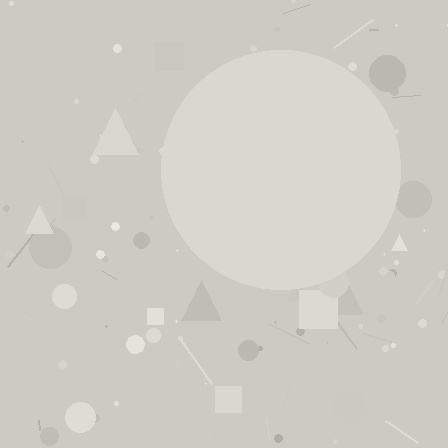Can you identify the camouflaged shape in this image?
The camouflaged shape is a circle.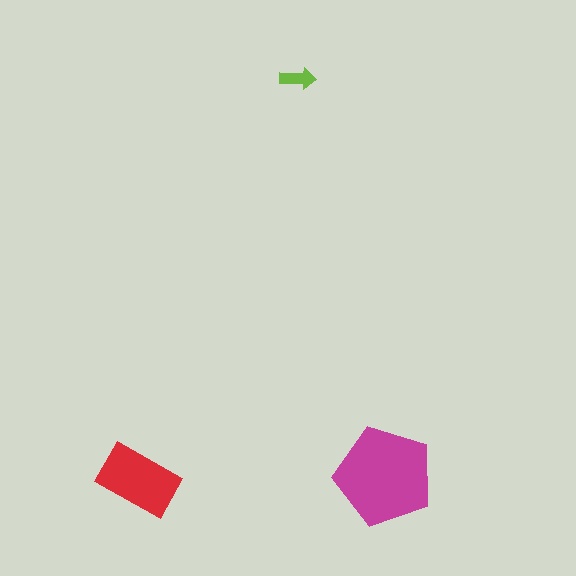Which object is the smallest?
The lime arrow.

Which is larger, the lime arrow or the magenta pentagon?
The magenta pentagon.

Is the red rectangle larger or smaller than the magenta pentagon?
Smaller.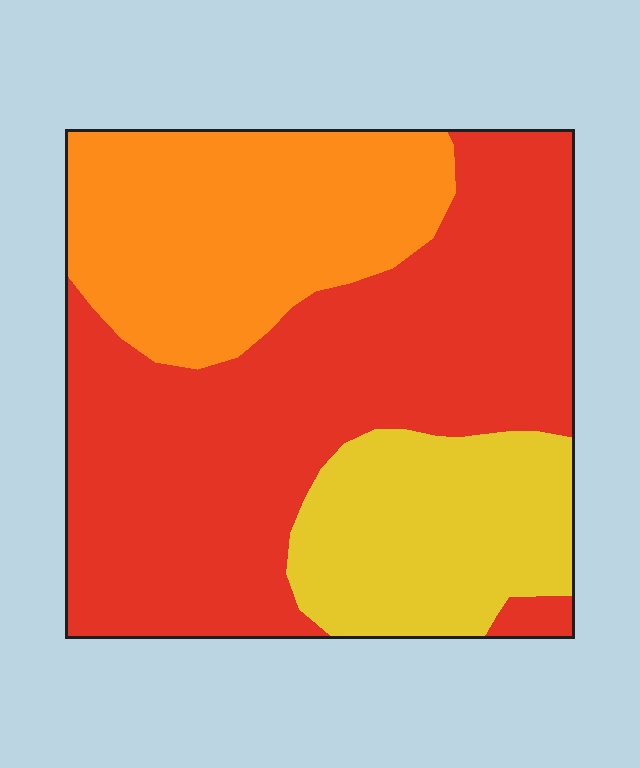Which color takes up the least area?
Yellow, at roughly 20%.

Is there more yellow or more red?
Red.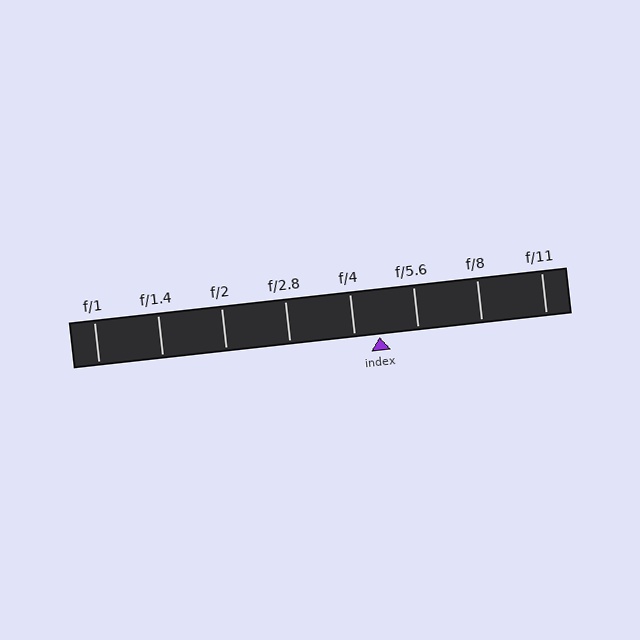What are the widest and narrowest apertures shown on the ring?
The widest aperture shown is f/1 and the narrowest is f/11.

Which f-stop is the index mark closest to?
The index mark is closest to f/4.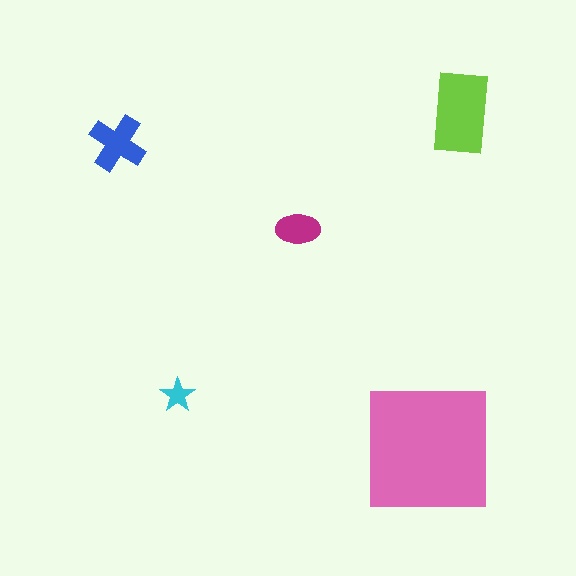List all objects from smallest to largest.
The cyan star, the magenta ellipse, the blue cross, the lime rectangle, the pink square.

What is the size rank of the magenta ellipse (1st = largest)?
4th.